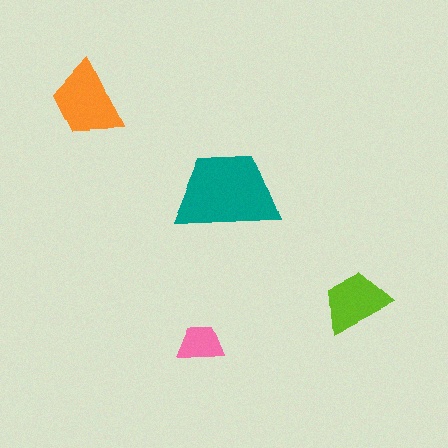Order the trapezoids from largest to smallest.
the teal one, the orange one, the lime one, the pink one.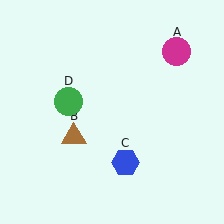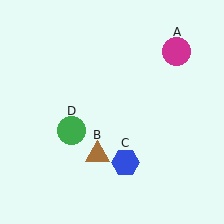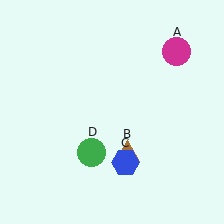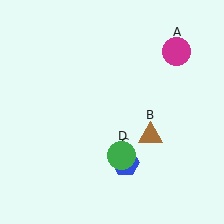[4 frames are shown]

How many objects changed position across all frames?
2 objects changed position: brown triangle (object B), green circle (object D).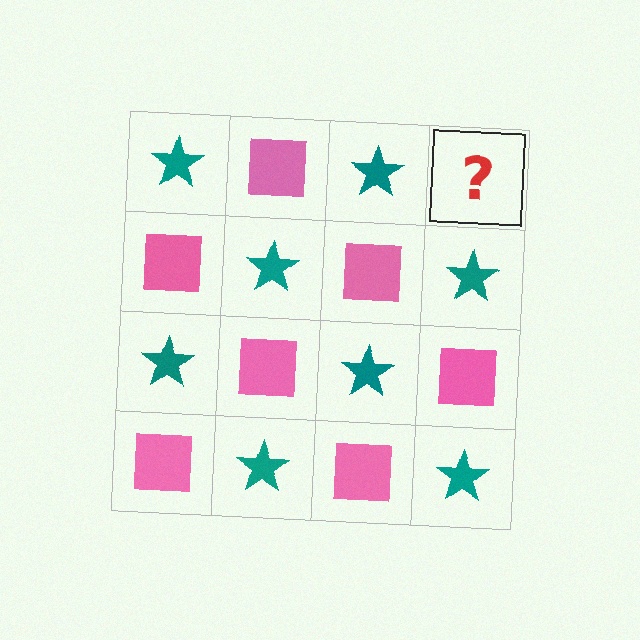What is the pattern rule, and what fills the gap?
The rule is that it alternates teal star and pink square in a checkerboard pattern. The gap should be filled with a pink square.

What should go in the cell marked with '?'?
The missing cell should contain a pink square.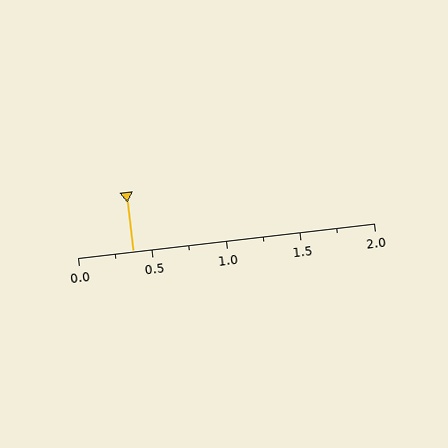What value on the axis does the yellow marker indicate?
The marker indicates approximately 0.38.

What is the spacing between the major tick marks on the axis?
The major ticks are spaced 0.5 apart.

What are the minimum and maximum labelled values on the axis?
The axis runs from 0.0 to 2.0.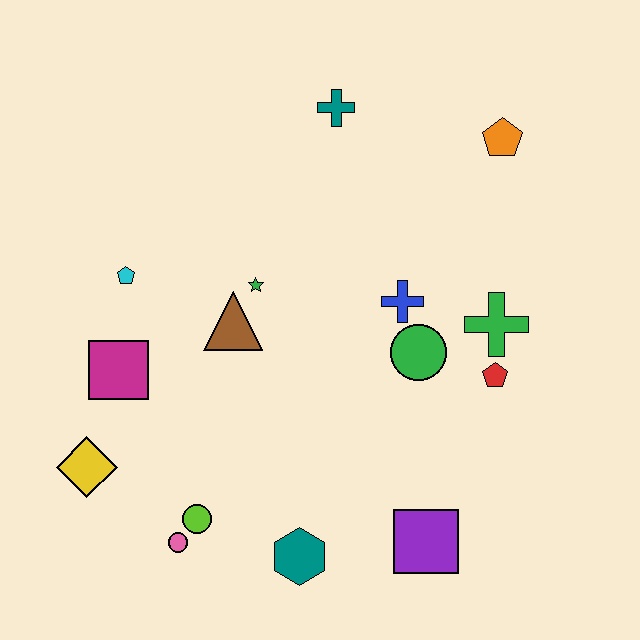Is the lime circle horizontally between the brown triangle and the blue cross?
No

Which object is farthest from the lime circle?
The orange pentagon is farthest from the lime circle.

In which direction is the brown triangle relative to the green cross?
The brown triangle is to the left of the green cross.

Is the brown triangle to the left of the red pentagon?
Yes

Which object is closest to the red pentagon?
The green cross is closest to the red pentagon.